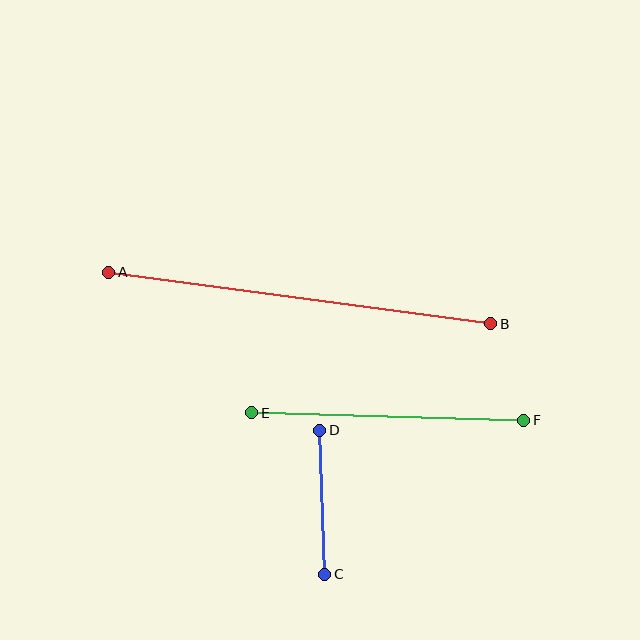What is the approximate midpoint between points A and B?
The midpoint is at approximately (300, 298) pixels.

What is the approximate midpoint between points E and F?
The midpoint is at approximately (388, 416) pixels.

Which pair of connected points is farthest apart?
Points A and B are farthest apart.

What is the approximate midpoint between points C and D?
The midpoint is at approximately (322, 502) pixels.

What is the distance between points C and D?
The distance is approximately 144 pixels.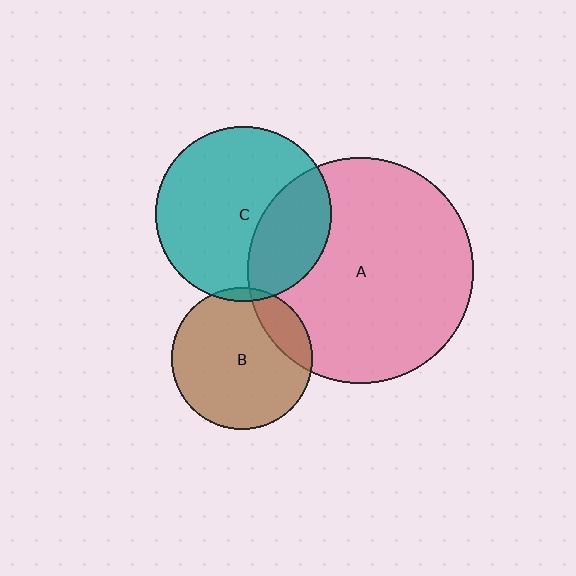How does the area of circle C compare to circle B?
Approximately 1.5 times.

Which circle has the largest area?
Circle A (pink).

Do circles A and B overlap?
Yes.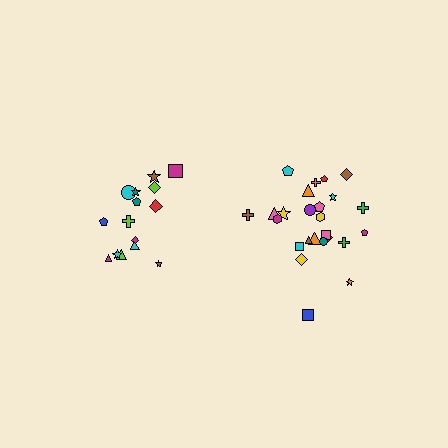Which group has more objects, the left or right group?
The right group.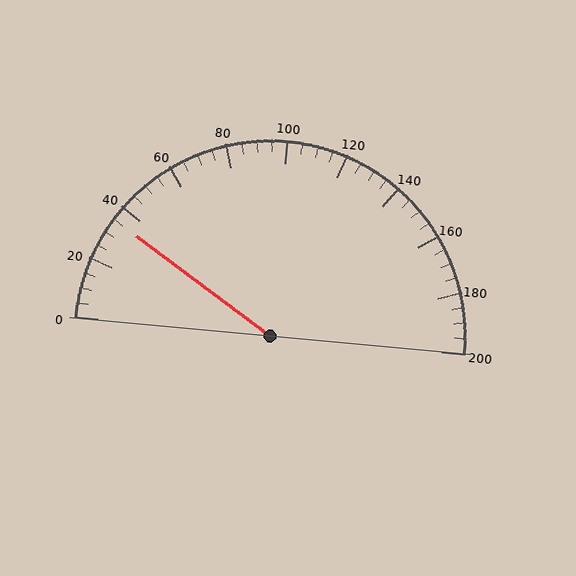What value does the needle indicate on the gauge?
The needle indicates approximately 35.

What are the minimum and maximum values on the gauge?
The gauge ranges from 0 to 200.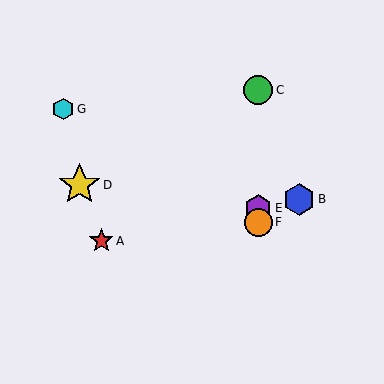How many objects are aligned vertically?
3 objects (C, E, F) are aligned vertically.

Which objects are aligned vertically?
Objects C, E, F are aligned vertically.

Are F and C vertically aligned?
Yes, both are at x≈258.